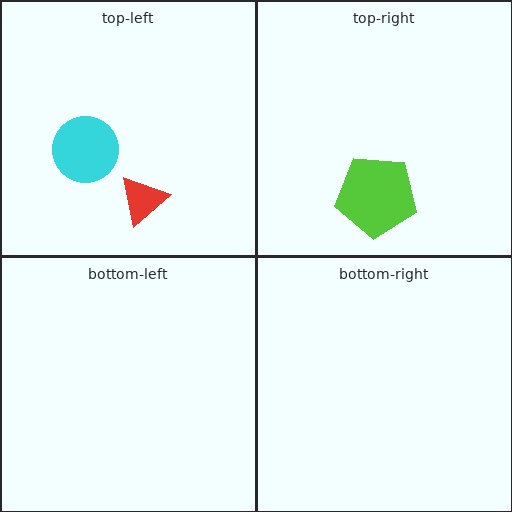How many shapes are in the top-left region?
2.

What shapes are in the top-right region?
The lime pentagon.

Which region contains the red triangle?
The top-left region.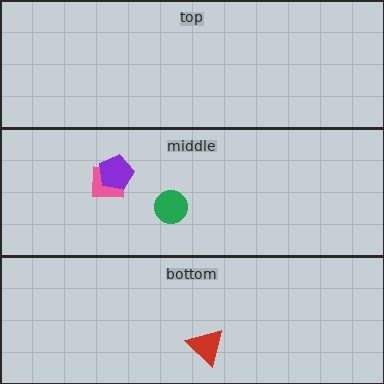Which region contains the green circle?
The middle region.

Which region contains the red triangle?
The bottom region.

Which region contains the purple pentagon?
The middle region.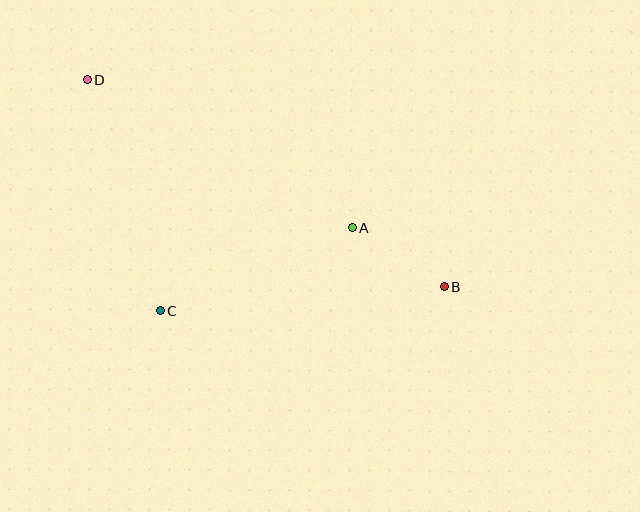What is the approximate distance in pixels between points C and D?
The distance between C and D is approximately 243 pixels.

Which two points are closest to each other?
Points A and B are closest to each other.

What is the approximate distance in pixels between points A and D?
The distance between A and D is approximately 304 pixels.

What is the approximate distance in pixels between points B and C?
The distance between B and C is approximately 285 pixels.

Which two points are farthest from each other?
Points B and D are farthest from each other.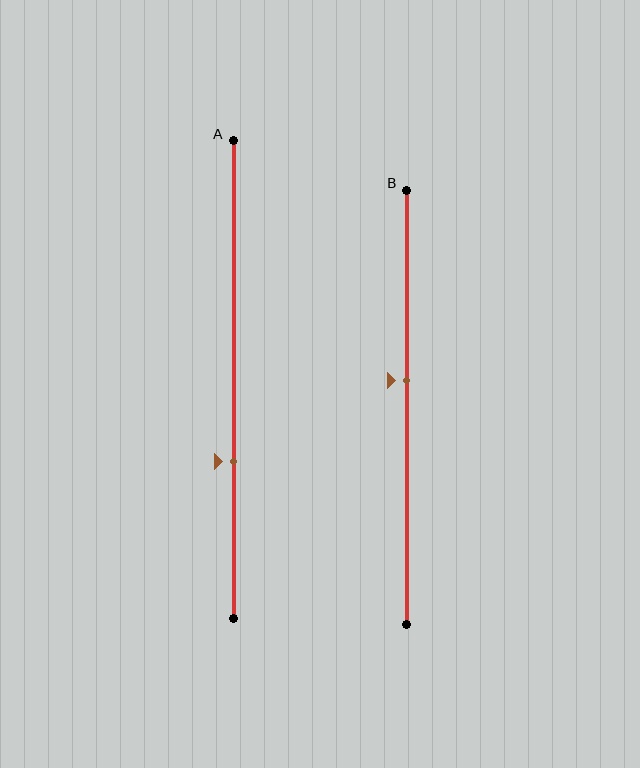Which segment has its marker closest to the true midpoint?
Segment B has its marker closest to the true midpoint.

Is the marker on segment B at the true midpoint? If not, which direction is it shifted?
No, the marker on segment B is shifted upward by about 6% of the segment length.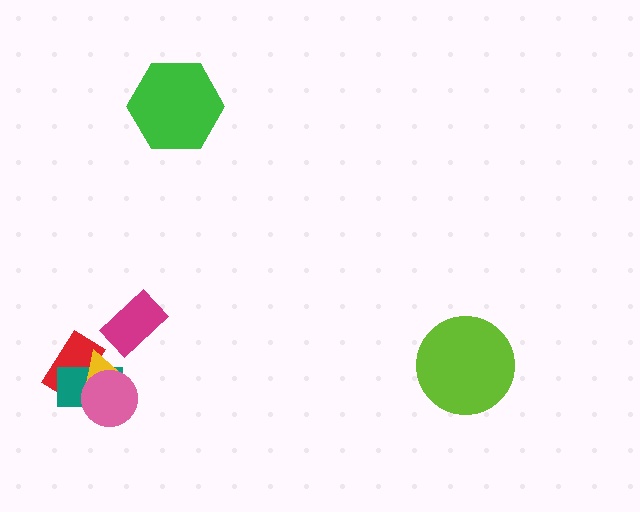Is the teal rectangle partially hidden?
Yes, it is partially covered by another shape.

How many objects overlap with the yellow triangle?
3 objects overlap with the yellow triangle.